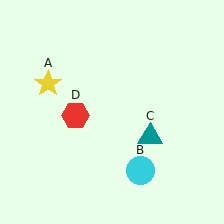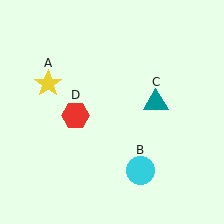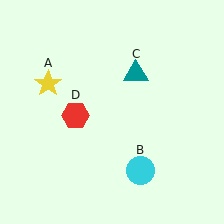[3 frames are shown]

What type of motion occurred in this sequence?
The teal triangle (object C) rotated counterclockwise around the center of the scene.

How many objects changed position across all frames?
1 object changed position: teal triangle (object C).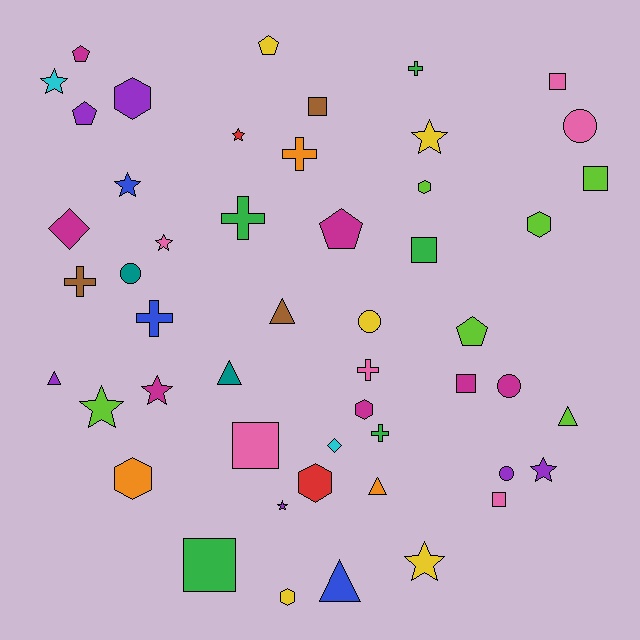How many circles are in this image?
There are 5 circles.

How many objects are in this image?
There are 50 objects.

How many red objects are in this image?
There are 2 red objects.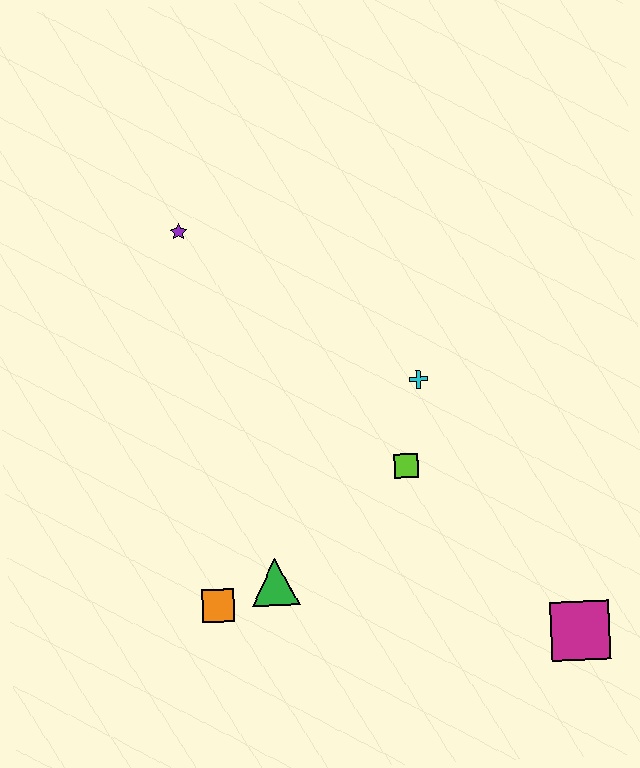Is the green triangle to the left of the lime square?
Yes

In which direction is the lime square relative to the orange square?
The lime square is to the right of the orange square.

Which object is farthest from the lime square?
The purple star is farthest from the lime square.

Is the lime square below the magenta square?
No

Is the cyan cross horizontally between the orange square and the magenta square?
Yes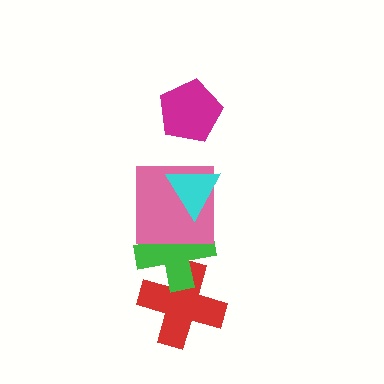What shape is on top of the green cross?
The pink square is on top of the green cross.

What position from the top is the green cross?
The green cross is 4th from the top.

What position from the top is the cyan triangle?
The cyan triangle is 2nd from the top.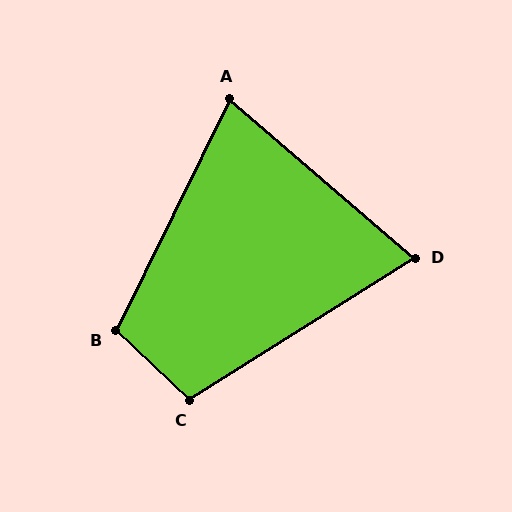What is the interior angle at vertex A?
Approximately 76 degrees (acute).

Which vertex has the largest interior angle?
B, at approximately 107 degrees.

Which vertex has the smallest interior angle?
D, at approximately 73 degrees.